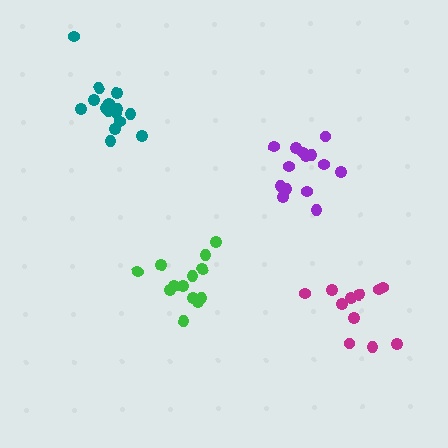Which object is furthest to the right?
The magenta cluster is rightmost.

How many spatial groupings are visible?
There are 4 spatial groupings.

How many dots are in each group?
Group 1: 13 dots, Group 2: 11 dots, Group 3: 14 dots, Group 4: 15 dots (53 total).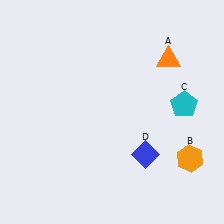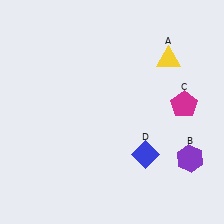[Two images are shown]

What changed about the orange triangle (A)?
In Image 1, A is orange. In Image 2, it changed to yellow.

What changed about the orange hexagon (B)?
In Image 1, B is orange. In Image 2, it changed to purple.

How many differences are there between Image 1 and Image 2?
There are 3 differences between the two images.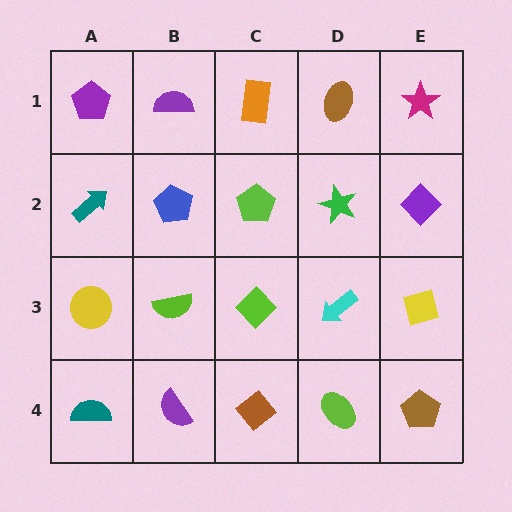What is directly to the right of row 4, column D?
A brown pentagon.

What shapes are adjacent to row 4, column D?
A cyan arrow (row 3, column D), a brown diamond (row 4, column C), a brown pentagon (row 4, column E).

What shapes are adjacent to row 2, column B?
A purple semicircle (row 1, column B), a lime semicircle (row 3, column B), a teal arrow (row 2, column A), a lime pentagon (row 2, column C).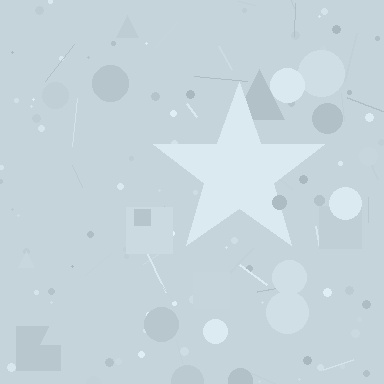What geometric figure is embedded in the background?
A star is embedded in the background.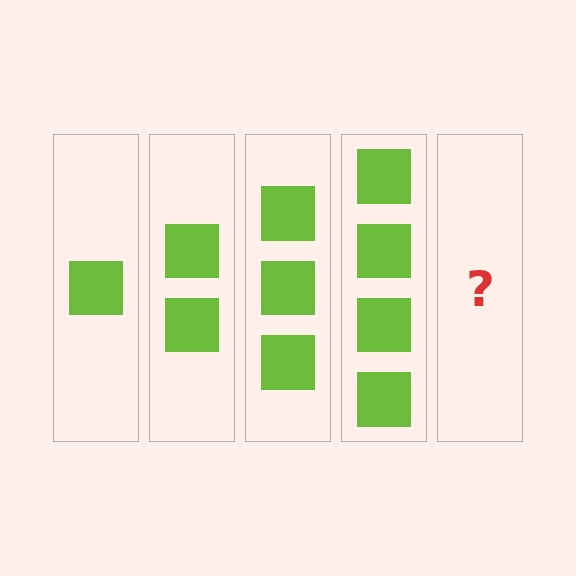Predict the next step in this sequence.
The next step is 5 squares.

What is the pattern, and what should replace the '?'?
The pattern is that each step adds one more square. The '?' should be 5 squares.